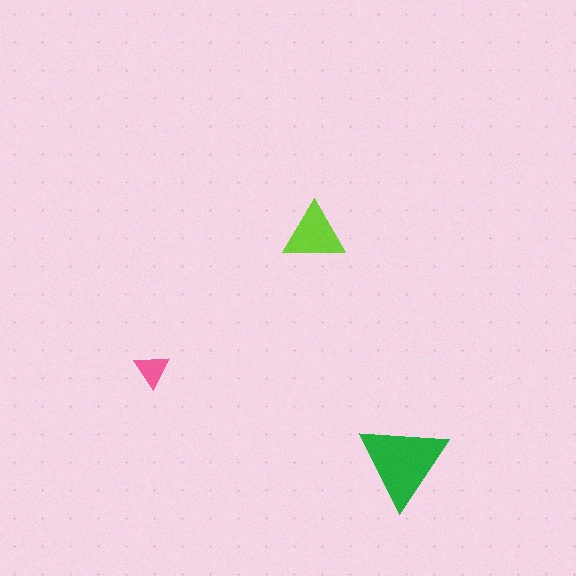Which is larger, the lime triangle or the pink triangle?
The lime one.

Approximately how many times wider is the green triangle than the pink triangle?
About 2.5 times wider.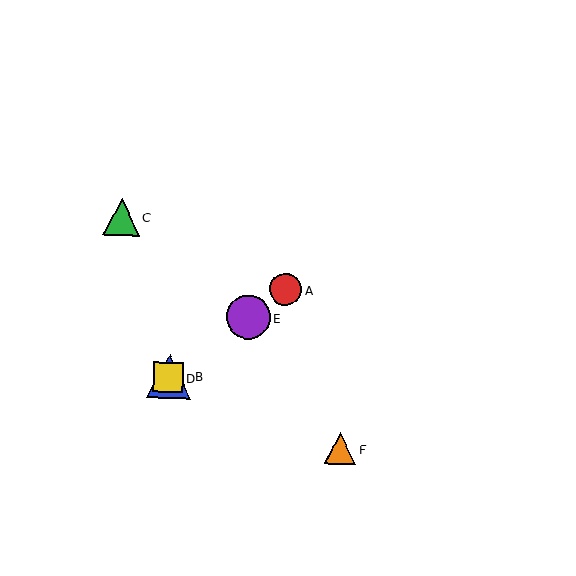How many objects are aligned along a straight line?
4 objects (A, B, D, E) are aligned along a straight line.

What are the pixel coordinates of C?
Object C is at (121, 217).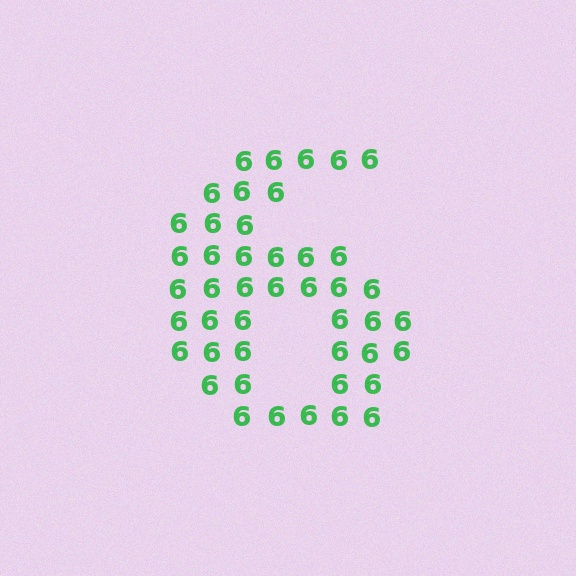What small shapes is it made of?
It is made of small digit 6's.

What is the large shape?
The large shape is the digit 6.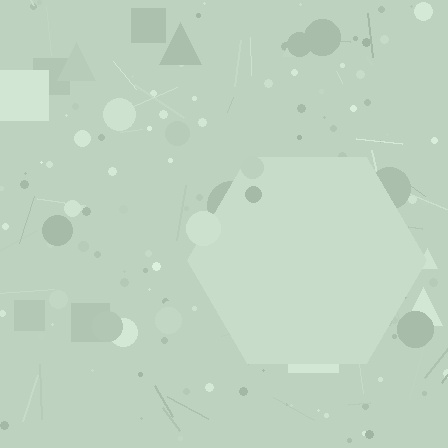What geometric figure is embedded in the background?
A hexagon is embedded in the background.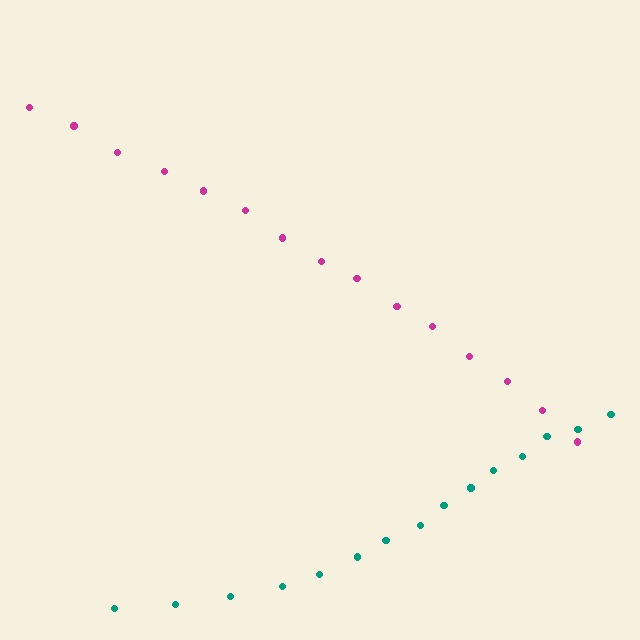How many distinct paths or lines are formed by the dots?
There are 2 distinct paths.